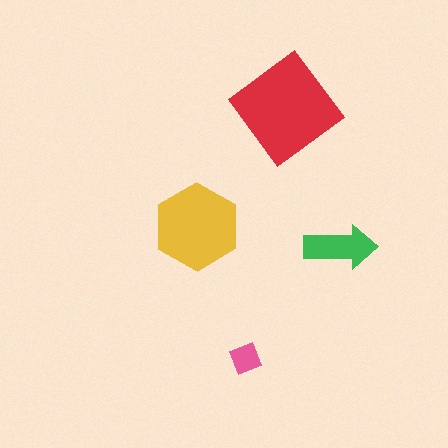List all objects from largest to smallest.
The red diamond, the yellow hexagon, the green arrow, the pink diamond.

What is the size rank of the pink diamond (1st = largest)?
4th.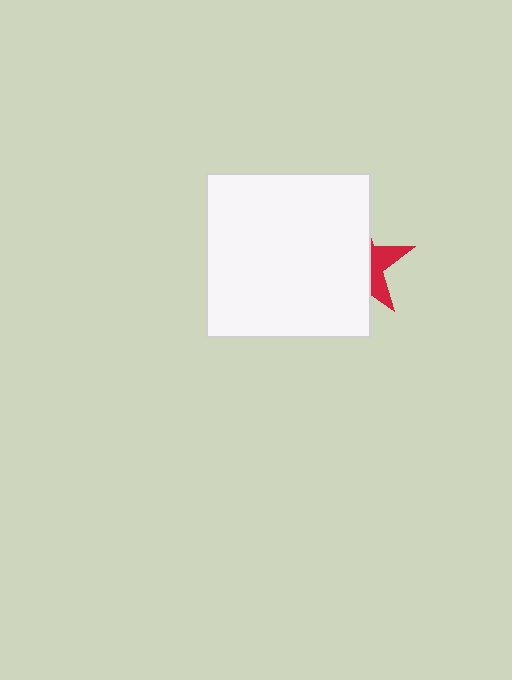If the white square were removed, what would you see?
You would see the complete red star.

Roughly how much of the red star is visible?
A small part of it is visible (roughly 31%).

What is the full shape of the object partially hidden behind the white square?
The partially hidden object is a red star.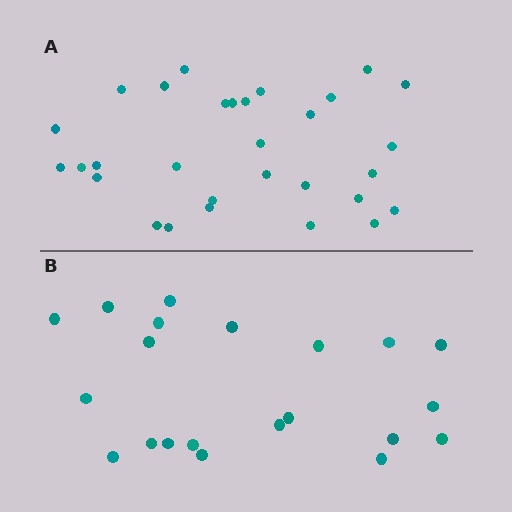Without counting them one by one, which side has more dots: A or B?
Region A (the top region) has more dots.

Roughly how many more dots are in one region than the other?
Region A has roughly 8 or so more dots than region B.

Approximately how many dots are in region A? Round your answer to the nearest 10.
About 30 dots.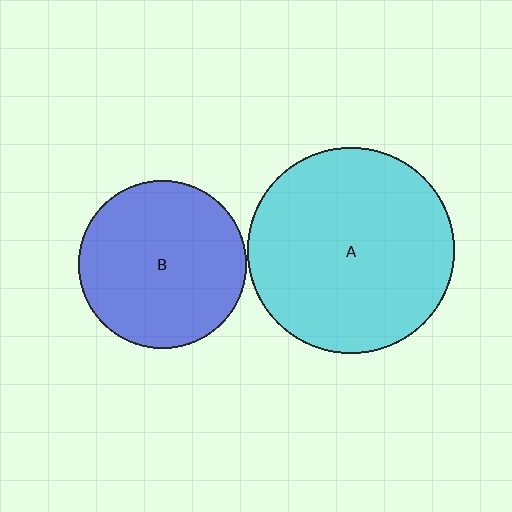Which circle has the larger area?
Circle A (cyan).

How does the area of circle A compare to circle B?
Approximately 1.5 times.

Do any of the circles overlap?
No, none of the circles overlap.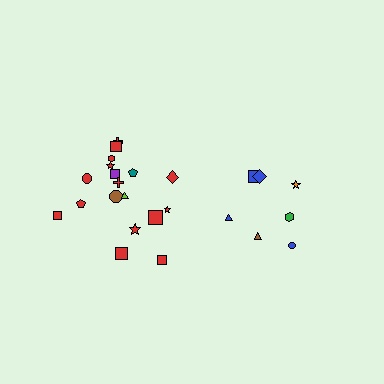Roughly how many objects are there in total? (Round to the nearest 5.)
Roughly 25 objects in total.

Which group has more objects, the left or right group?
The left group.